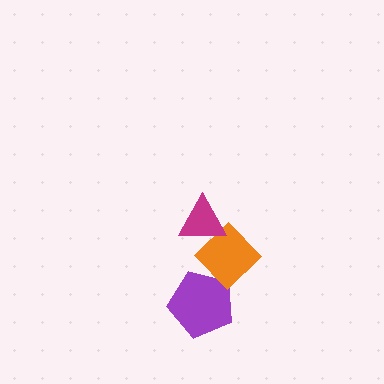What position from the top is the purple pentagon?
The purple pentagon is 3rd from the top.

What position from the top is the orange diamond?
The orange diamond is 2nd from the top.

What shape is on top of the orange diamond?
The magenta triangle is on top of the orange diamond.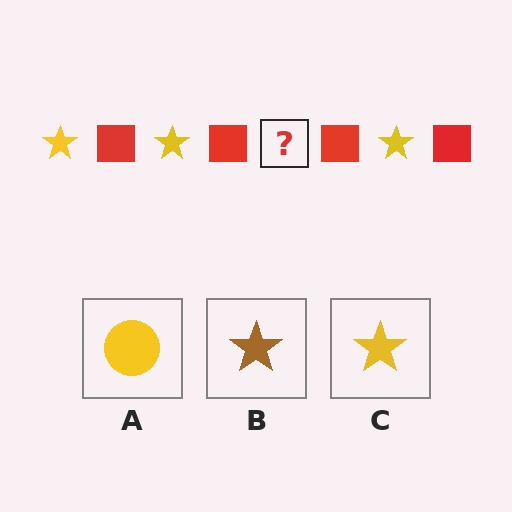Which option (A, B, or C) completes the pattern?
C.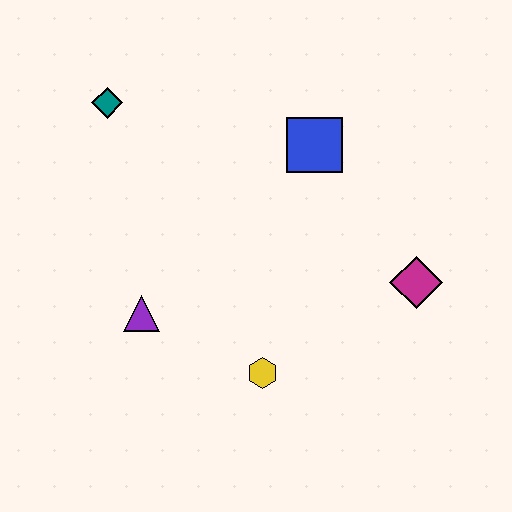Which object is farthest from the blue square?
The purple triangle is farthest from the blue square.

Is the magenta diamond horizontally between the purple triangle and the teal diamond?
No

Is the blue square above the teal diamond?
No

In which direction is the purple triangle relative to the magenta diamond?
The purple triangle is to the left of the magenta diamond.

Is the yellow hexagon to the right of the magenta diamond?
No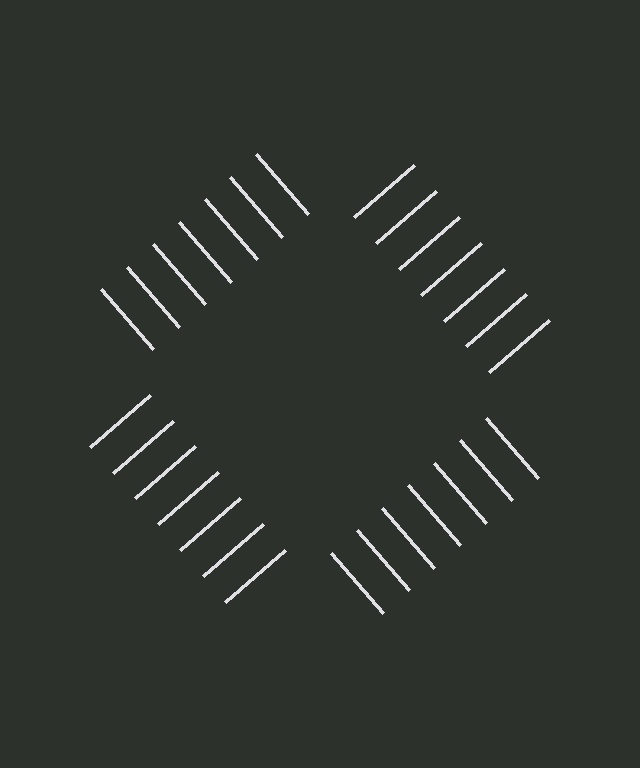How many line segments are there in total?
28 — 7 along each of the 4 edges.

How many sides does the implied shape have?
4 sides — the line-ends trace a square.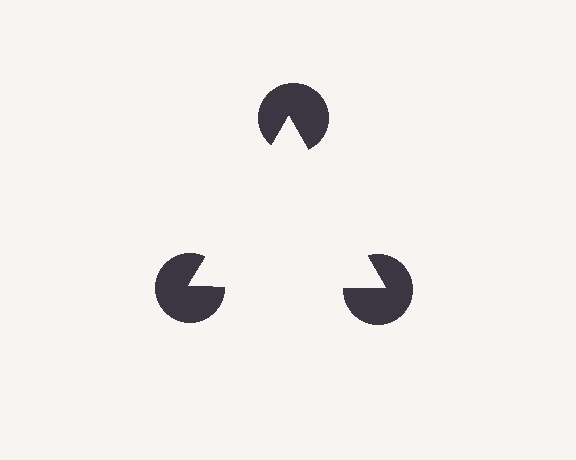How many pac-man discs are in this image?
There are 3 — one at each vertex of the illusory triangle.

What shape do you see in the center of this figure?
An illusory triangle — its edges are inferred from the aligned wedge cuts in the pac-man discs, not physically drawn.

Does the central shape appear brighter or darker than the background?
It typically appears slightly brighter than the background, even though no actual brightness change is drawn.